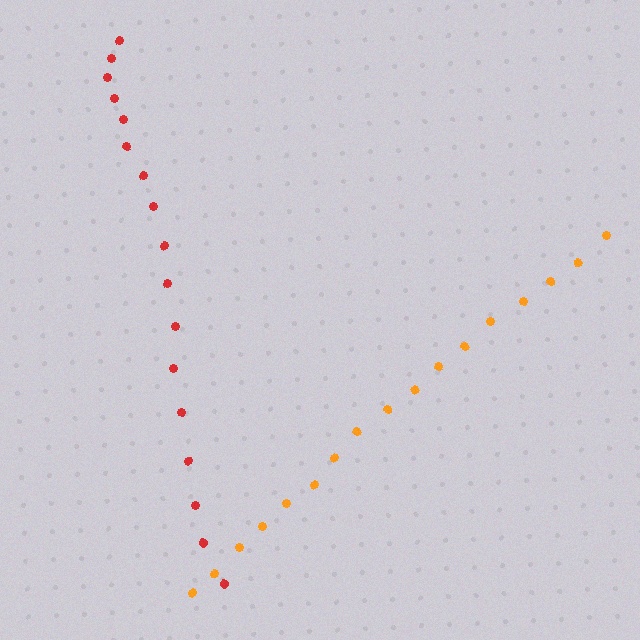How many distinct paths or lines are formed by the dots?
There are 2 distinct paths.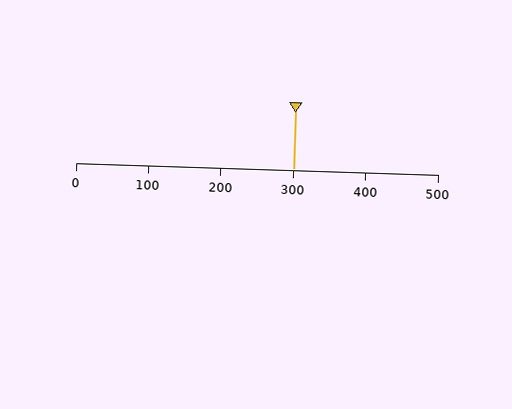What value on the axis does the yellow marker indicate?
The marker indicates approximately 300.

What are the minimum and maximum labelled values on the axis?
The axis runs from 0 to 500.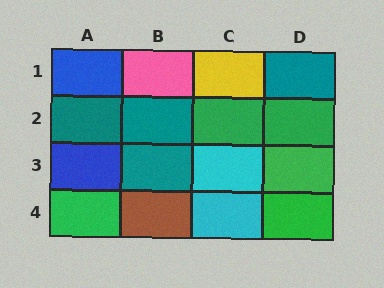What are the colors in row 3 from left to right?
Blue, teal, cyan, green.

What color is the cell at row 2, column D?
Green.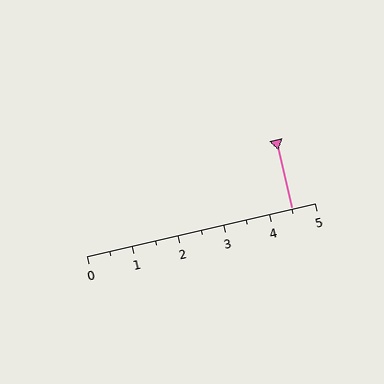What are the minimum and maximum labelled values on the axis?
The axis runs from 0 to 5.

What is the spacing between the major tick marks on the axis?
The major ticks are spaced 1 apart.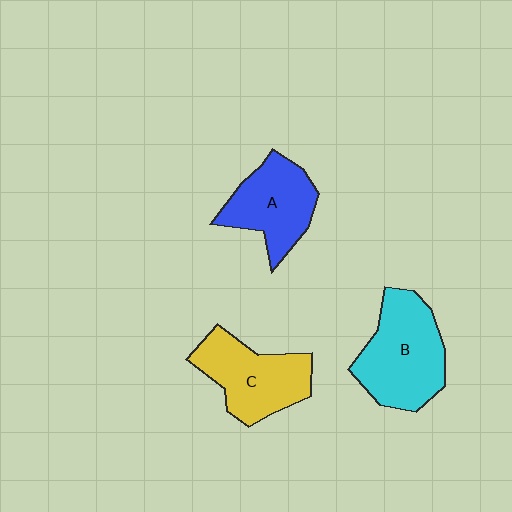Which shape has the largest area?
Shape B (cyan).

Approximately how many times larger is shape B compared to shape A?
Approximately 1.3 times.